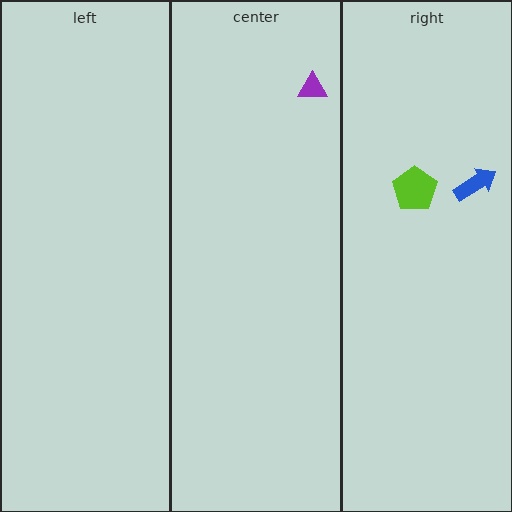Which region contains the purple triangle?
The center region.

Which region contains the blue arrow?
The right region.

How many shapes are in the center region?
1.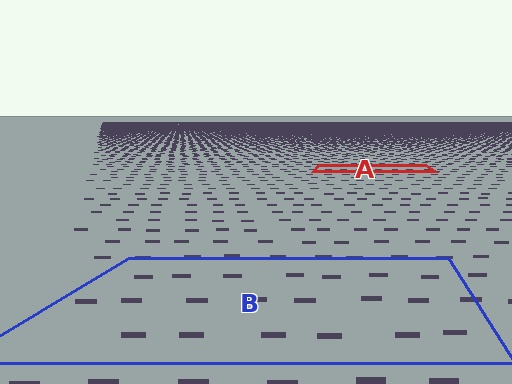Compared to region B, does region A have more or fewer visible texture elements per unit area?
Region A has more texture elements per unit area — they are packed more densely because it is farther away.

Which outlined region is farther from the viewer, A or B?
Region A is farther from the viewer — the texture elements inside it appear smaller and more densely packed.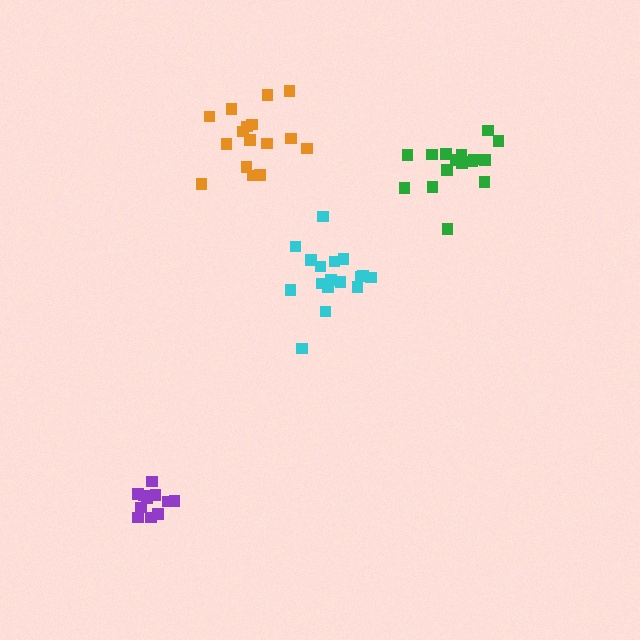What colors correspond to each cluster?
The clusters are colored: purple, cyan, green, orange.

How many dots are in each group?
Group 1: 11 dots, Group 2: 17 dots, Group 3: 16 dots, Group 4: 16 dots (60 total).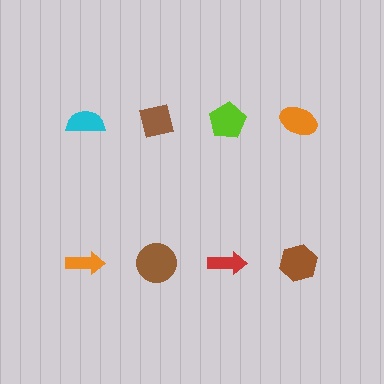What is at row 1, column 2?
A brown square.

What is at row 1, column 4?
An orange ellipse.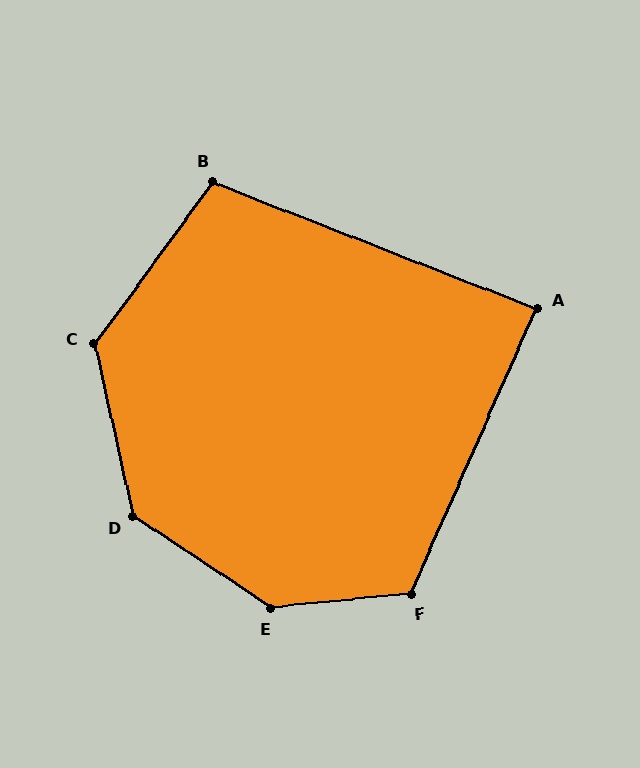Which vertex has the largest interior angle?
E, at approximately 141 degrees.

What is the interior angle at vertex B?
Approximately 105 degrees (obtuse).